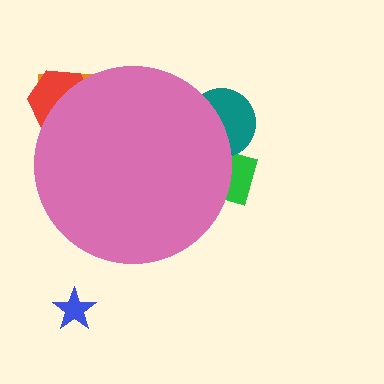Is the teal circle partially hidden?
Yes, the teal circle is partially hidden behind the pink circle.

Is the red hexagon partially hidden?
Yes, the red hexagon is partially hidden behind the pink circle.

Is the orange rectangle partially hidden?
Yes, the orange rectangle is partially hidden behind the pink circle.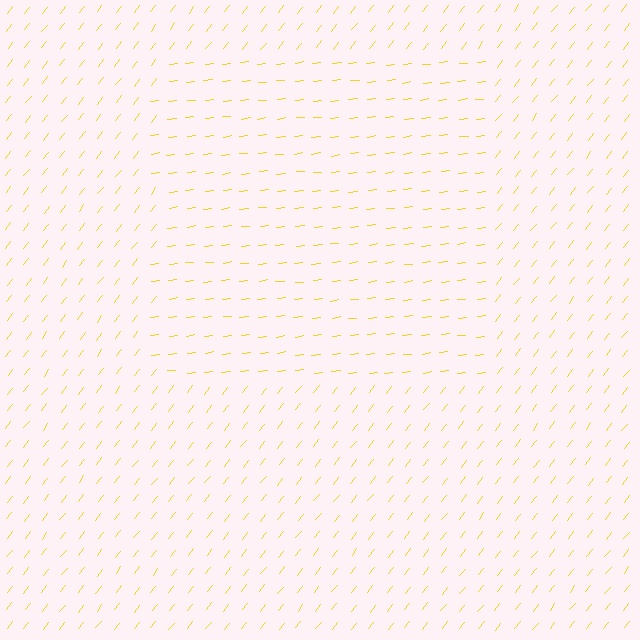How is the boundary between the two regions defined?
The boundary is defined purely by a change in line orientation (approximately 45 degrees difference). All lines are the same color and thickness.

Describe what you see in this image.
The image is filled with small yellow line segments. A rectangle region in the image has lines oriented differently from the surrounding lines, creating a visible texture boundary.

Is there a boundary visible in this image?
Yes, there is a texture boundary formed by a change in line orientation.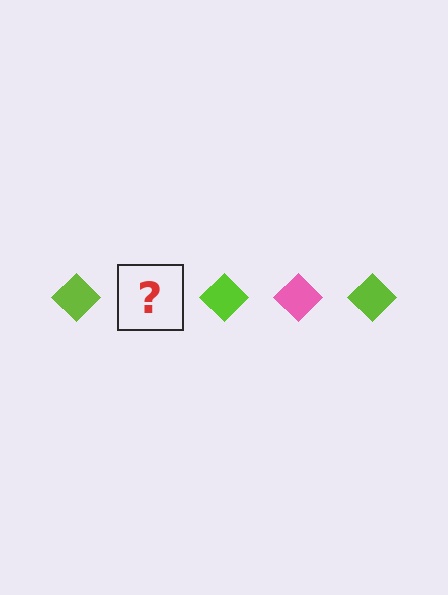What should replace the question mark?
The question mark should be replaced with a pink diamond.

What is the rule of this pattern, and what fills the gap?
The rule is that the pattern cycles through lime, pink diamonds. The gap should be filled with a pink diamond.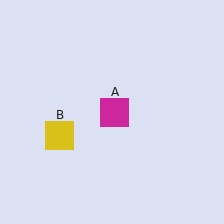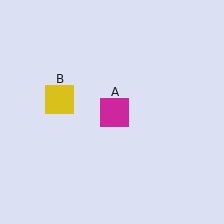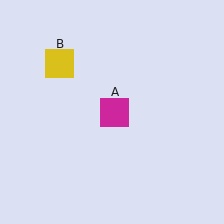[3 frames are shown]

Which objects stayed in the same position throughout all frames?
Magenta square (object A) remained stationary.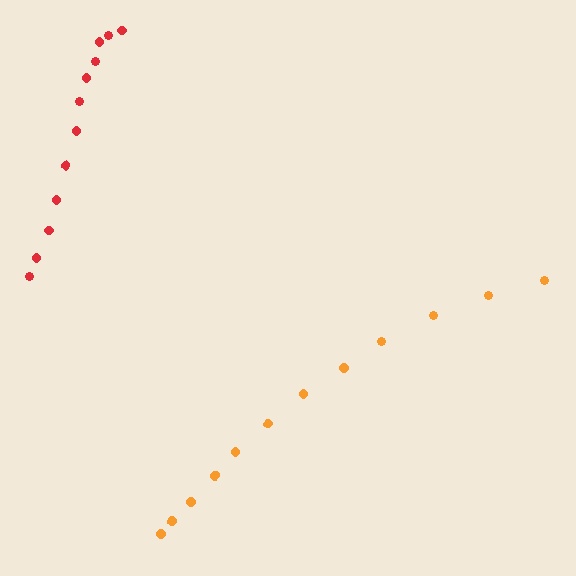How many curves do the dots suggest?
There are 2 distinct paths.